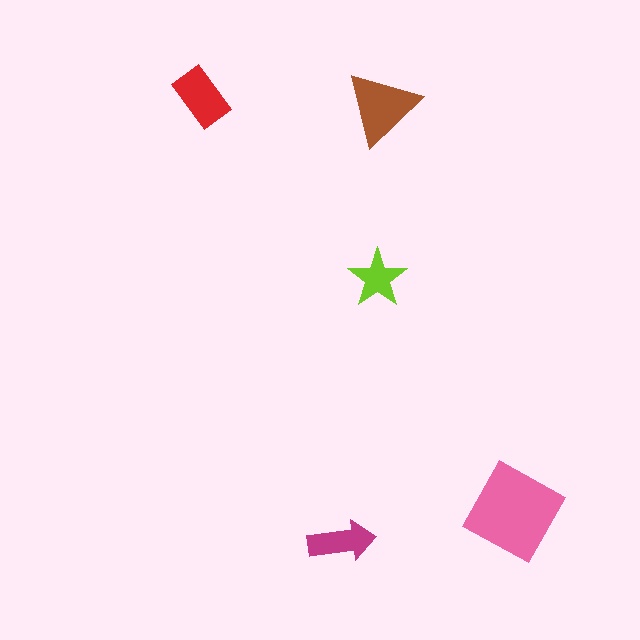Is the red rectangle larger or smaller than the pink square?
Smaller.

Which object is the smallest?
The lime star.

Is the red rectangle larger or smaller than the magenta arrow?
Larger.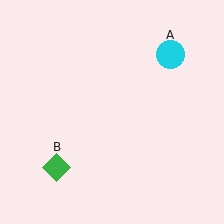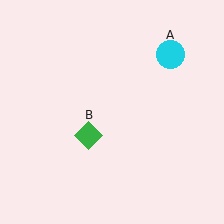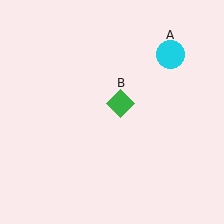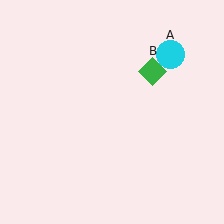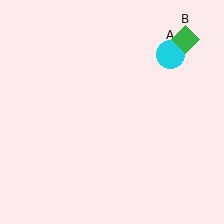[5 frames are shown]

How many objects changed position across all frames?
1 object changed position: green diamond (object B).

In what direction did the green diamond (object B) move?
The green diamond (object B) moved up and to the right.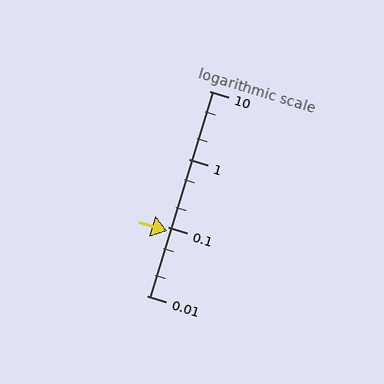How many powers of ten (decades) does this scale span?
The scale spans 3 decades, from 0.01 to 10.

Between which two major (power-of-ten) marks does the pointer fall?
The pointer is between 0.01 and 0.1.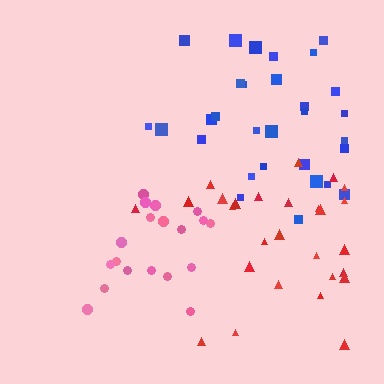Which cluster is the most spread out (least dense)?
Red.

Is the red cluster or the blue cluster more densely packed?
Blue.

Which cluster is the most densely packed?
Pink.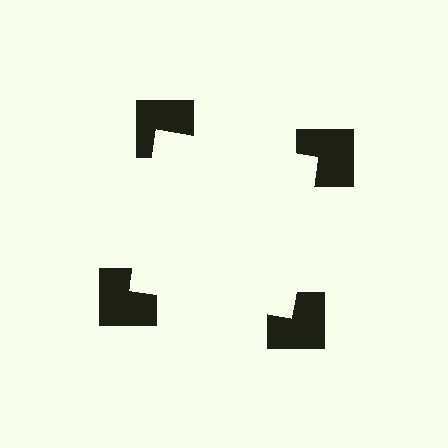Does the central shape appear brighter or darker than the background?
It typically appears slightly brighter than the background, even though no actual brightness change is drawn.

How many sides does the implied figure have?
4 sides.